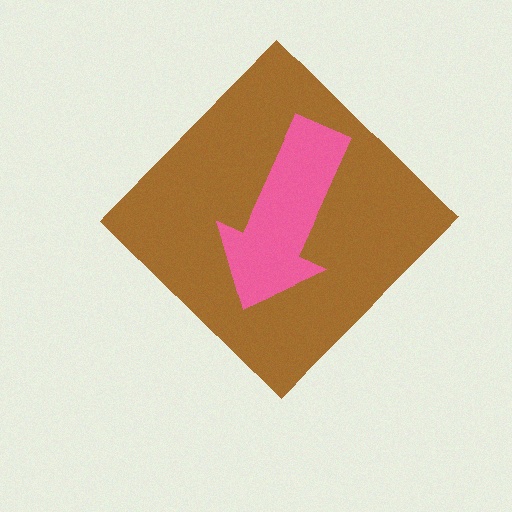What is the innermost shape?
The pink arrow.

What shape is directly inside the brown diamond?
The pink arrow.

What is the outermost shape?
The brown diamond.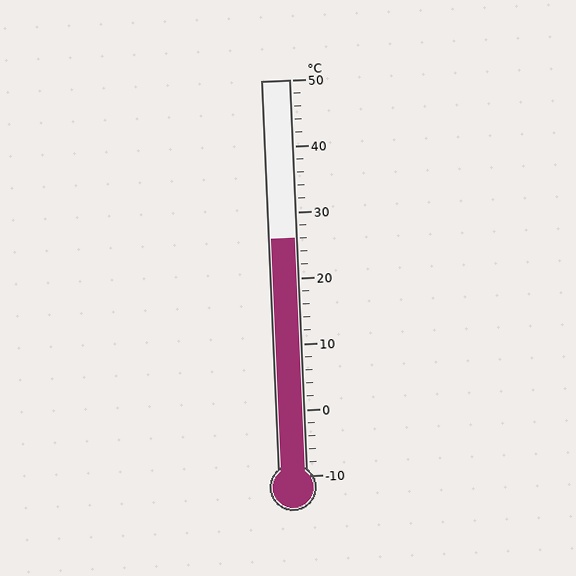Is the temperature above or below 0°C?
The temperature is above 0°C.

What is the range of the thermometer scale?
The thermometer scale ranges from -10°C to 50°C.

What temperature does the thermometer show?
The thermometer shows approximately 26°C.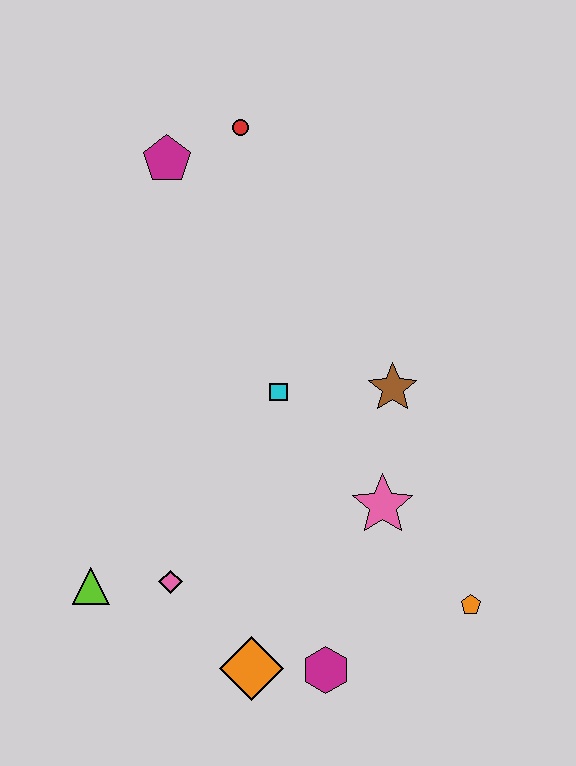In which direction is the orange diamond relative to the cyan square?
The orange diamond is below the cyan square.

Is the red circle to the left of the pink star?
Yes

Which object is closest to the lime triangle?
The pink diamond is closest to the lime triangle.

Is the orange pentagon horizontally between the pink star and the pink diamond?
No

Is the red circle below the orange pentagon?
No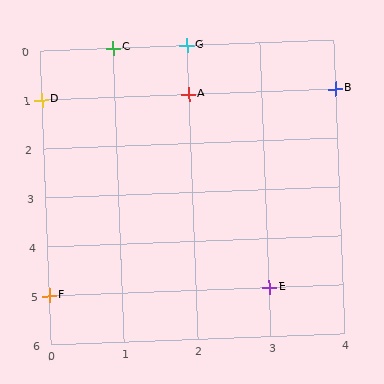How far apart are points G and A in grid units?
Points G and A are 1 row apart.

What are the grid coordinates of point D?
Point D is at grid coordinates (0, 1).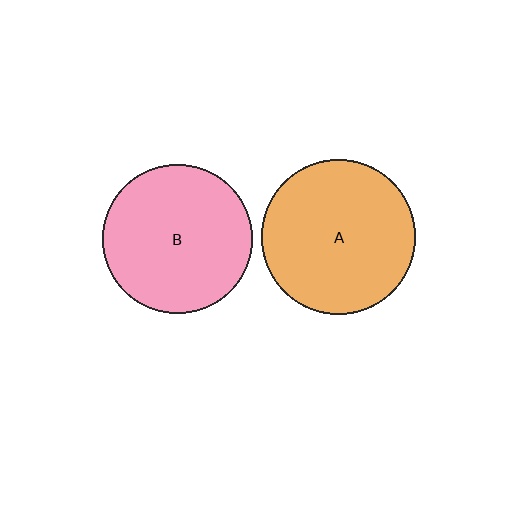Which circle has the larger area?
Circle A (orange).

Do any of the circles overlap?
No, none of the circles overlap.